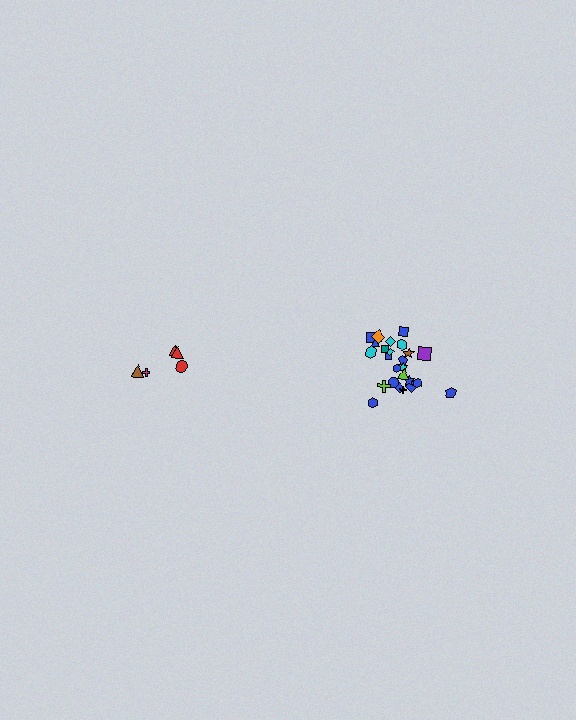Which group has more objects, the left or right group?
The right group.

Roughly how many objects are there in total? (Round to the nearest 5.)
Roughly 30 objects in total.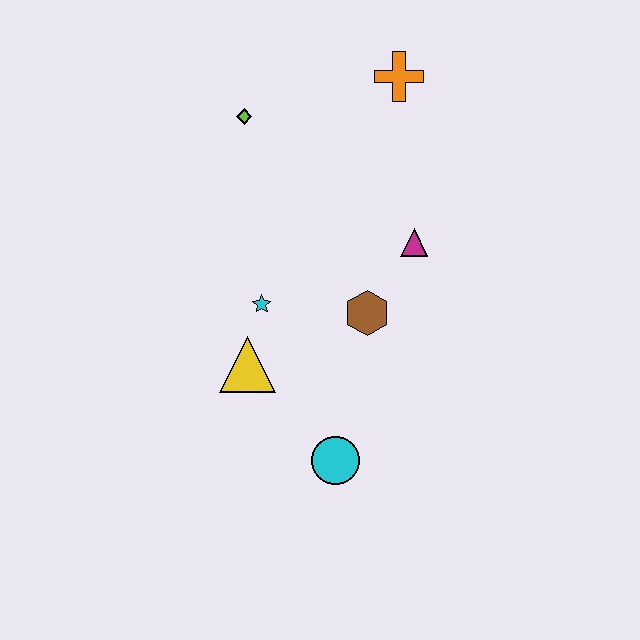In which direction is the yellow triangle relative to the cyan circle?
The yellow triangle is above the cyan circle.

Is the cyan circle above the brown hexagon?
No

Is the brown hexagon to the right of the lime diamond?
Yes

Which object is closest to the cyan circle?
The yellow triangle is closest to the cyan circle.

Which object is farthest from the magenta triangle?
The cyan circle is farthest from the magenta triangle.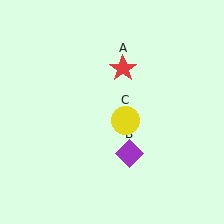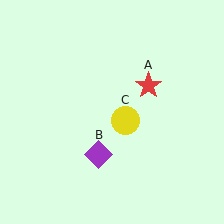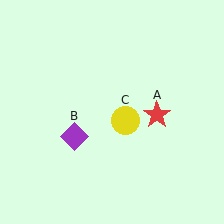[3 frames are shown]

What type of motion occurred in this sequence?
The red star (object A), purple diamond (object B) rotated clockwise around the center of the scene.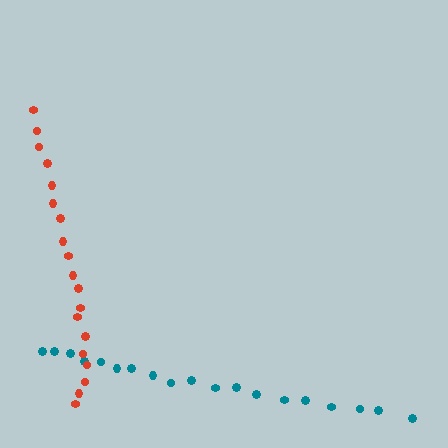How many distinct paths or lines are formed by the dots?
There are 2 distinct paths.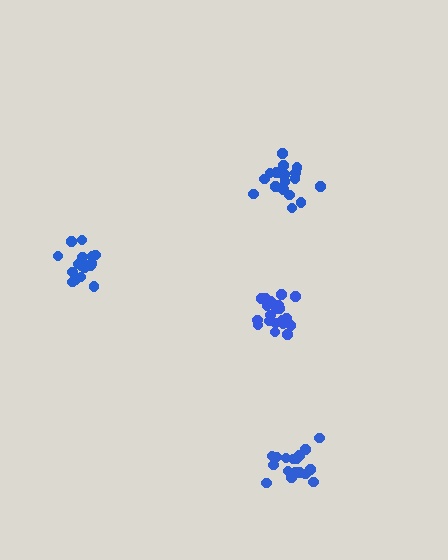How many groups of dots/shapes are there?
There are 4 groups.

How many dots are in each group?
Group 1: 17 dots, Group 2: 17 dots, Group 3: 21 dots, Group 4: 19 dots (74 total).